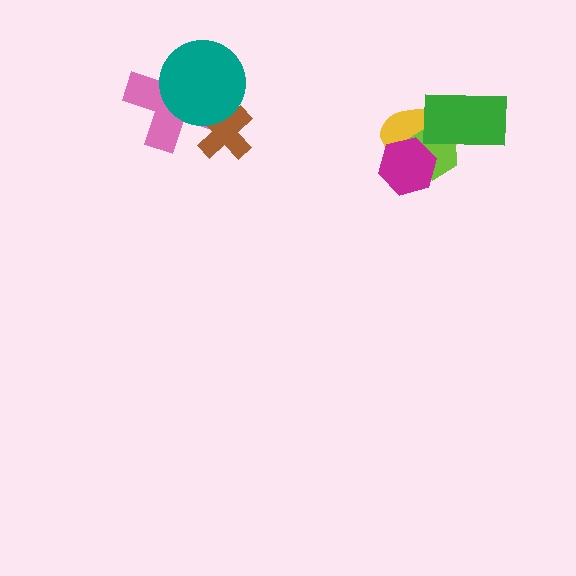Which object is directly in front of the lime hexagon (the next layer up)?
The magenta hexagon is directly in front of the lime hexagon.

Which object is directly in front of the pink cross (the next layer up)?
The brown cross is directly in front of the pink cross.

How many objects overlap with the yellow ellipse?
3 objects overlap with the yellow ellipse.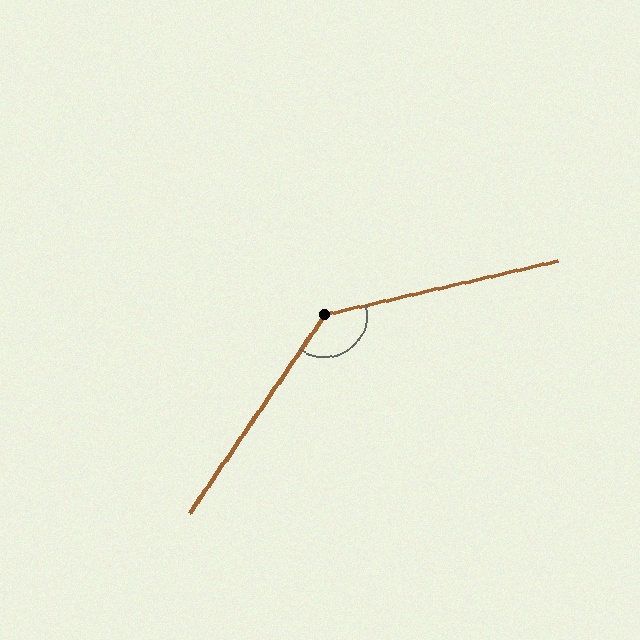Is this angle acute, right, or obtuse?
It is obtuse.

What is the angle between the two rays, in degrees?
Approximately 137 degrees.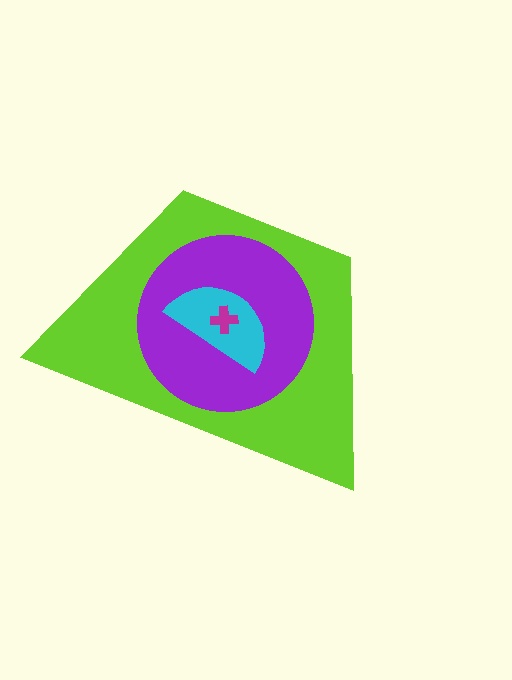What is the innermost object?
The magenta cross.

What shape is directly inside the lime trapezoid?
The purple circle.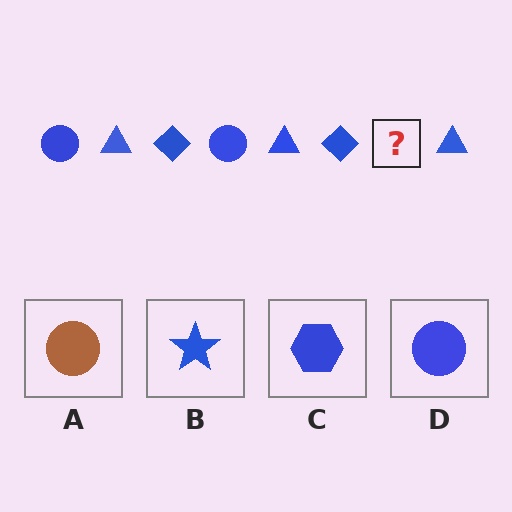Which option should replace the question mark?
Option D.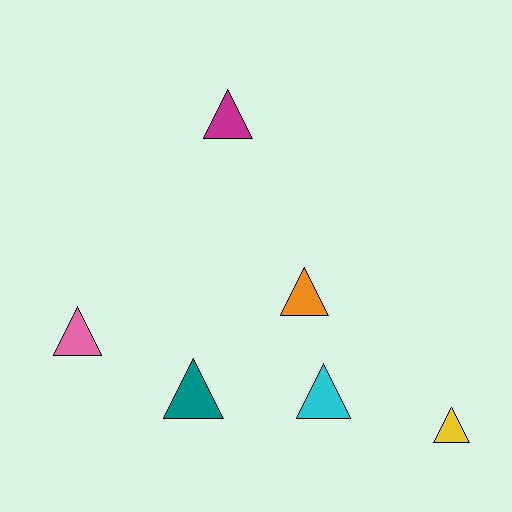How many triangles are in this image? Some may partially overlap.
There are 6 triangles.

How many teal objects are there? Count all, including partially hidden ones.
There is 1 teal object.